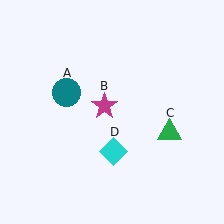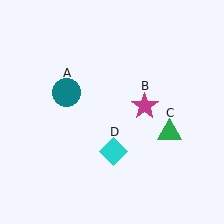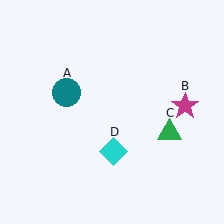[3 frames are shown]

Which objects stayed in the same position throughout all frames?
Teal circle (object A) and green triangle (object C) and cyan diamond (object D) remained stationary.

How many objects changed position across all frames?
1 object changed position: magenta star (object B).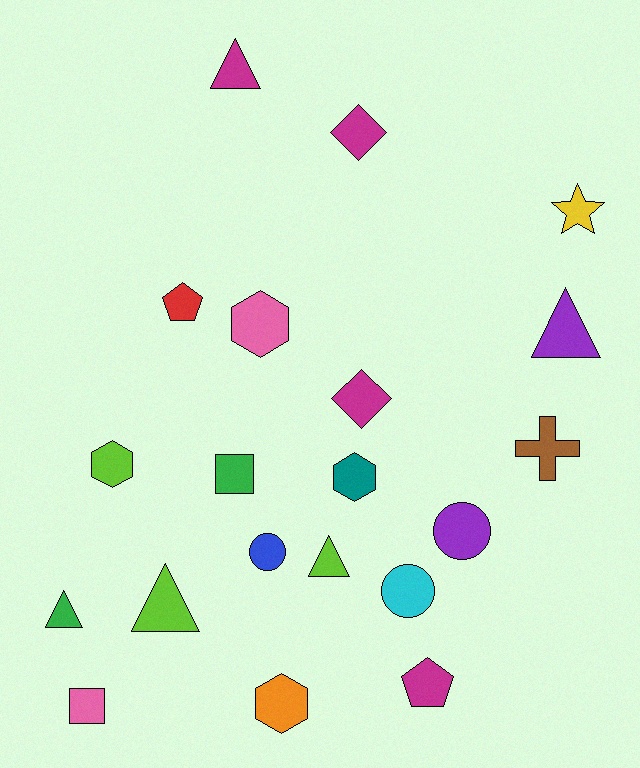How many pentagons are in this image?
There are 2 pentagons.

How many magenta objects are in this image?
There are 4 magenta objects.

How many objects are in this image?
There are 20 objects.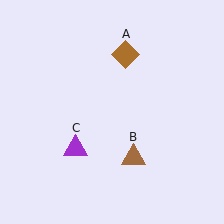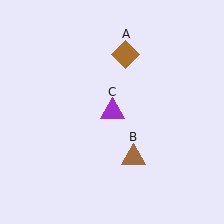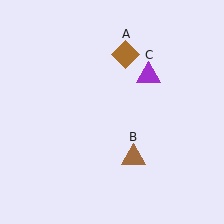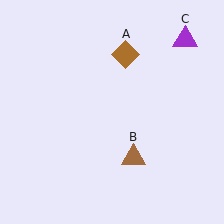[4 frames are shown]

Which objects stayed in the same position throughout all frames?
Brown diamond (object A) and brown triangle (object B) remained stationary.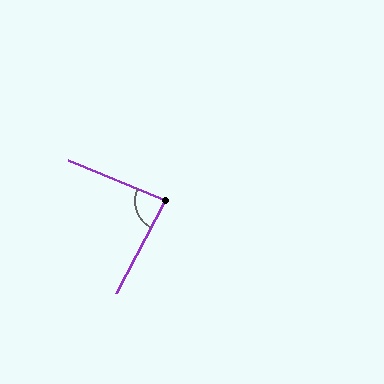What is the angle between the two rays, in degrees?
Approximately 85 degrees.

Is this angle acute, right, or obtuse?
It is approximately a right angle.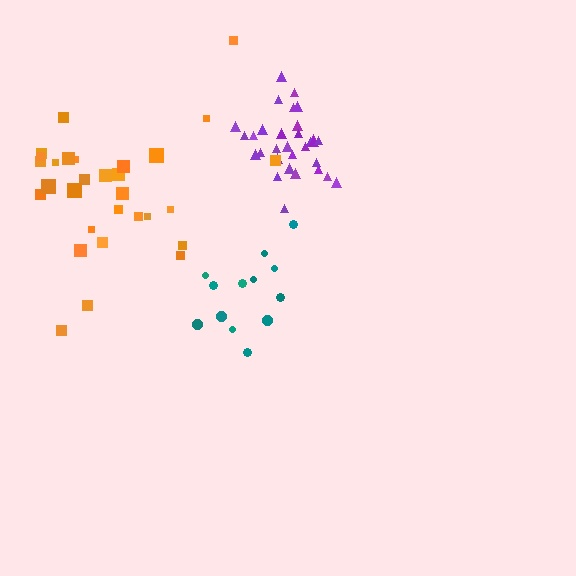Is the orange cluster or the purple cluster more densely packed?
Purple.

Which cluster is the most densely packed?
Purple.